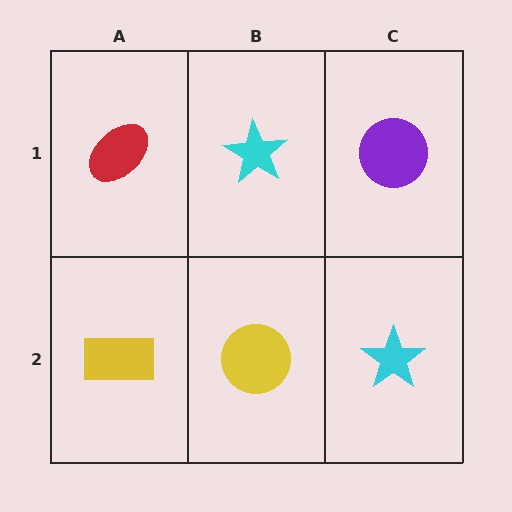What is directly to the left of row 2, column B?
A yellow rectangle.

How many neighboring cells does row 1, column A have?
2.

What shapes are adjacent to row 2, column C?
A purple circle (row 1, column C), a yellow circle (row 2, column B).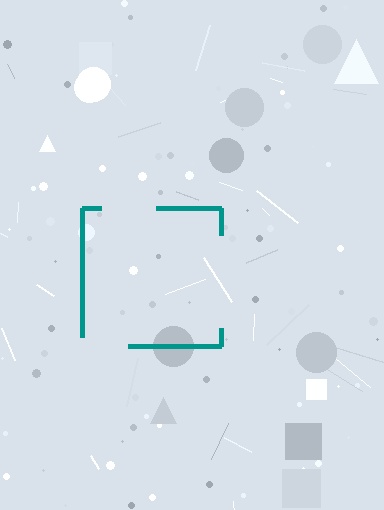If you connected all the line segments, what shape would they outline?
They would outline a square.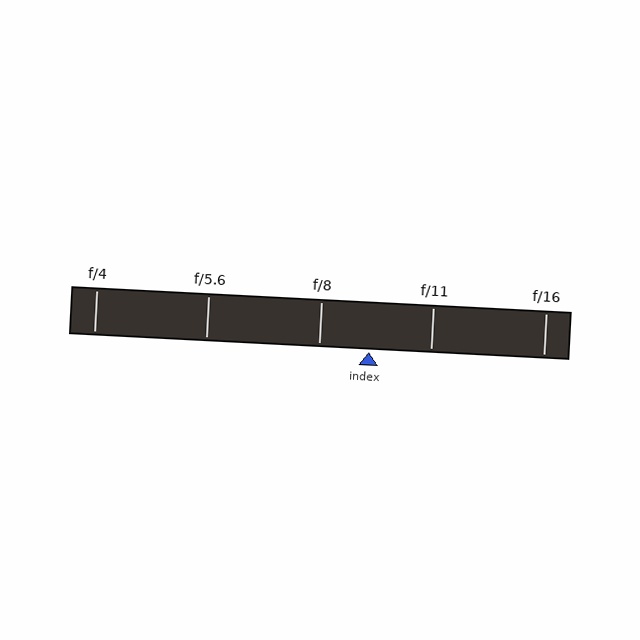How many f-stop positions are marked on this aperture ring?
There are 5 f-stop positions marked.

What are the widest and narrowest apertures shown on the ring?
The widest aperture shown is f/4 and the narrowest is f/16.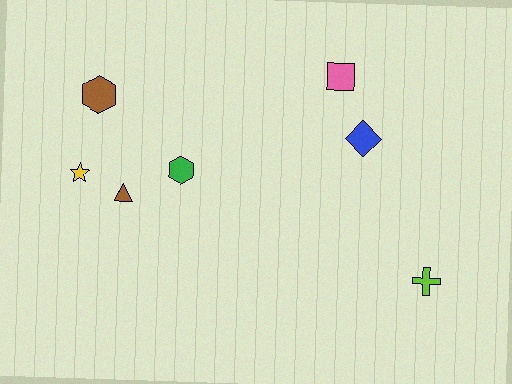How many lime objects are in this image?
There is 1 lime object.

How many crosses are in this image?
There is 1 cross.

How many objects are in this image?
There are 7 objects.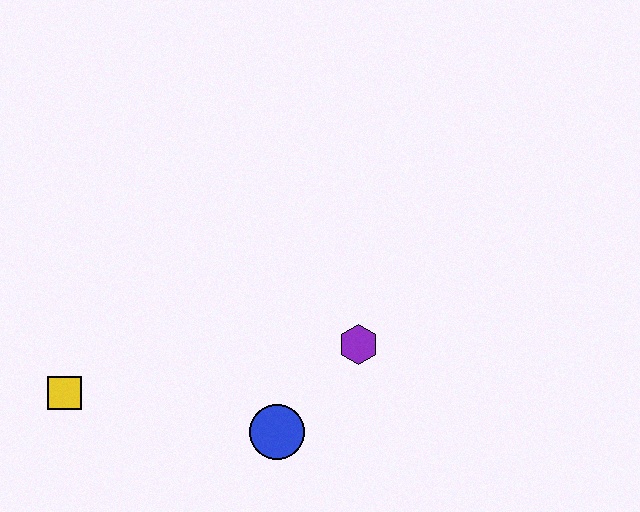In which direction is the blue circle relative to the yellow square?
The blue circle is to the right of the yellow square.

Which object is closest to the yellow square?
The blue circle is closest to the yellow square.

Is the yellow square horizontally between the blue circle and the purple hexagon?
No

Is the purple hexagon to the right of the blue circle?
Yes